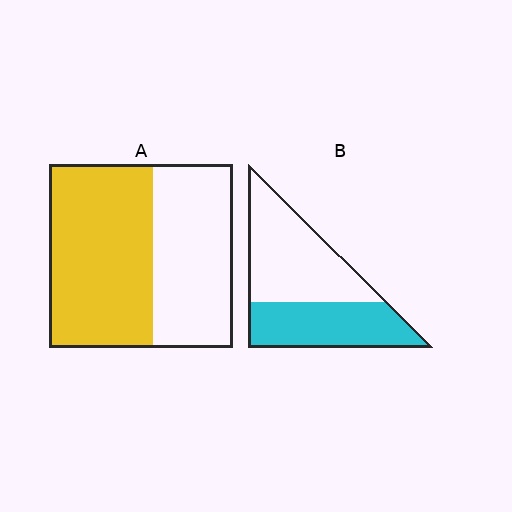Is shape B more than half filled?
No.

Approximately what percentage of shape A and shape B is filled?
A is approximately 55% and B is approximately 45%.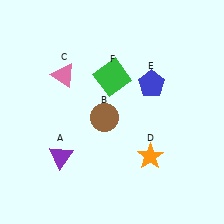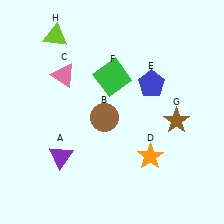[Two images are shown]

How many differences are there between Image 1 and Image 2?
There are 2 differences between the two images.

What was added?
A brown star (G), a lime triangle (H) were added in Image 2.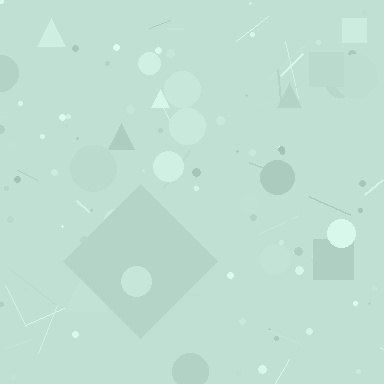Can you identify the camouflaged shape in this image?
The camouflaged shape is a diamond.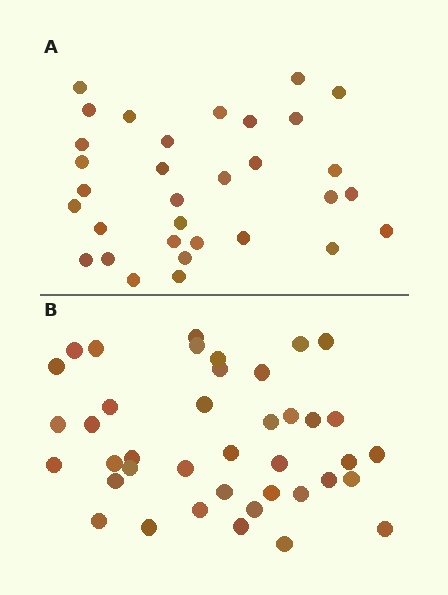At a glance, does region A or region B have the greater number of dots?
Region B (the bottom region) has more dots.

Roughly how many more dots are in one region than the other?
Region B has roughly 8 or so more dots than region A.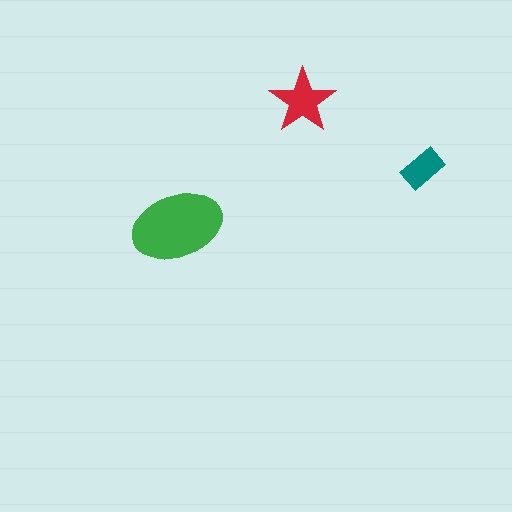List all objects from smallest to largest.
The teal rectangle, the red star, the green ellipse.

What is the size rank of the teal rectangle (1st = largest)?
3rd.